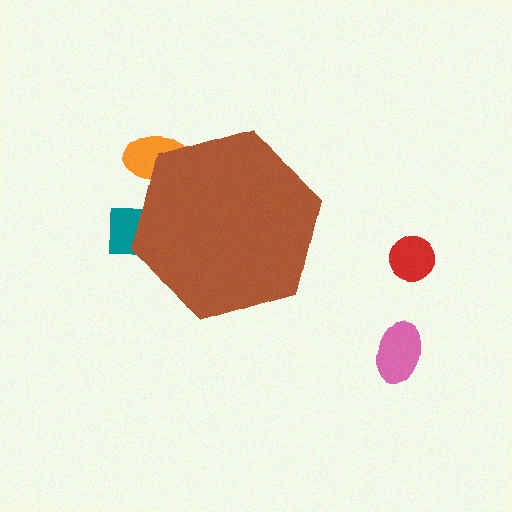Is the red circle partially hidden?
No, the red circle is fully visible.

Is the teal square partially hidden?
Yes, the teal square is partially hidden behind the brown hexagon.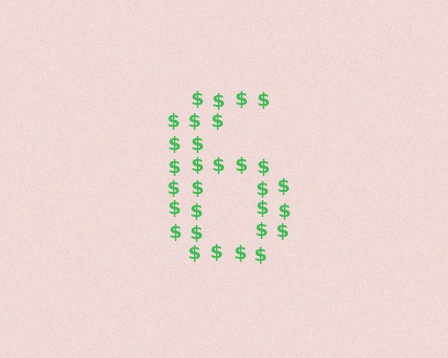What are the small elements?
The small elements are dollar signs.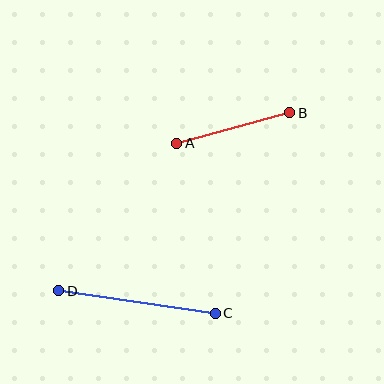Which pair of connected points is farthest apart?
Points C and D are farthest apart.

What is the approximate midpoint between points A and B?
The midpoint is at approximately (233, 128) pixels.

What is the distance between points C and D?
The distance is approximately 158 pixels.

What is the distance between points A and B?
The distance is approximately 117 pixels.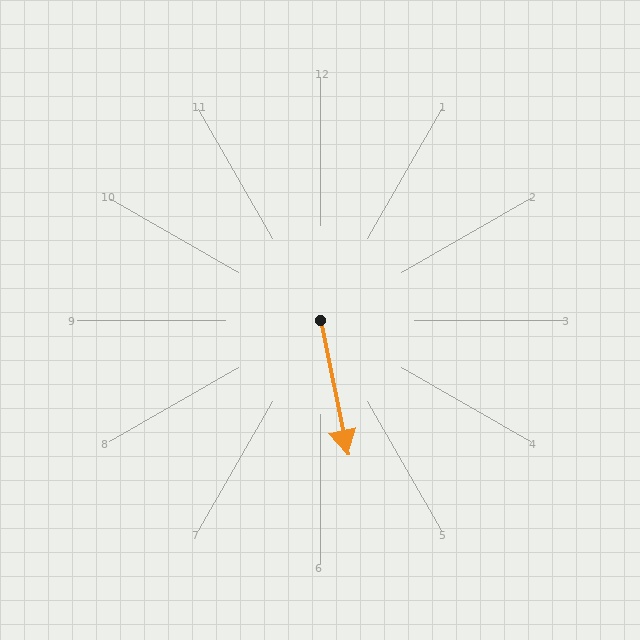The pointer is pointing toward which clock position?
Roughly 6 o'clock.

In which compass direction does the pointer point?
South.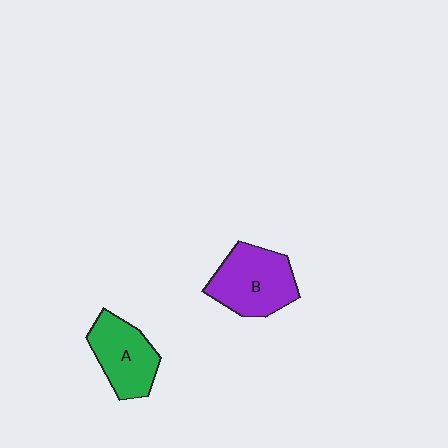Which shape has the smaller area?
Shape A (green).